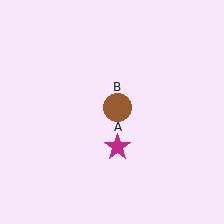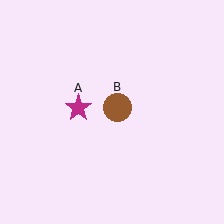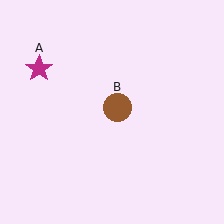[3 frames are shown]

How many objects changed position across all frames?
1 object changed position: magenta star (object A).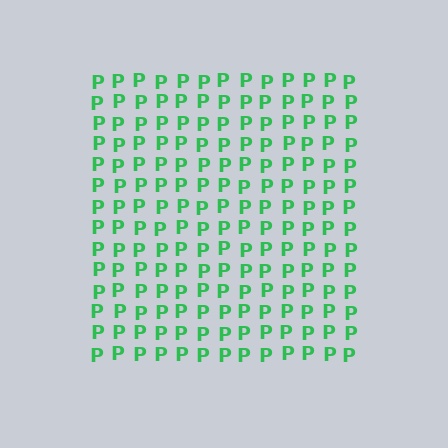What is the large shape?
The large shape is a square.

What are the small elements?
The small elements are letter P's.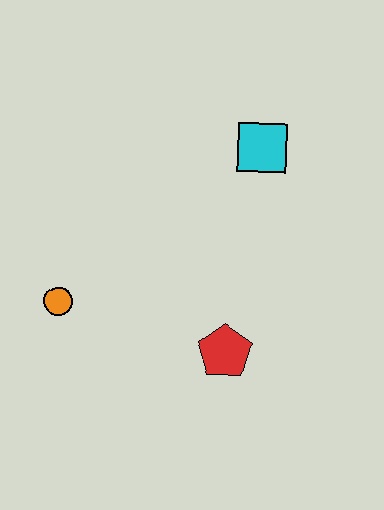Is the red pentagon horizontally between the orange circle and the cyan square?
Yes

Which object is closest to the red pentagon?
The orange circle is closest to the red pentagon.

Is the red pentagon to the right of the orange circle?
Yes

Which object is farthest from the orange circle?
The cyan square is farthest from the orange circle.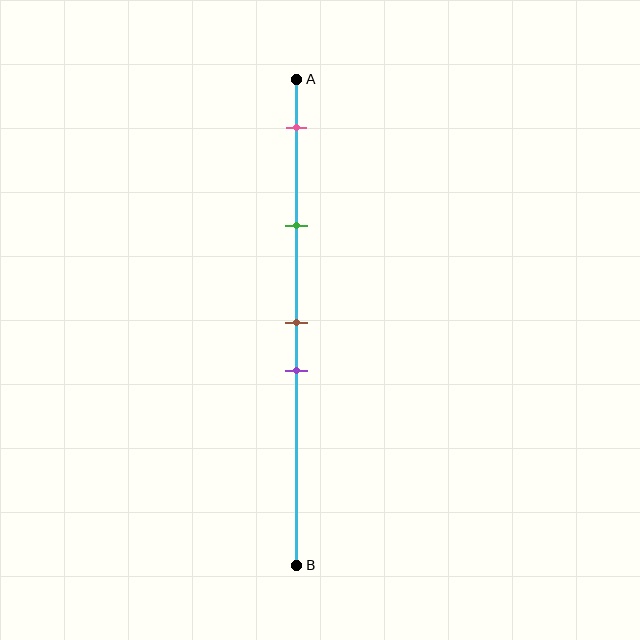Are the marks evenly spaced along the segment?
No, the marks are not evenly spaced.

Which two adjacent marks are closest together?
The brown and purple marks are the closest adjacent pair.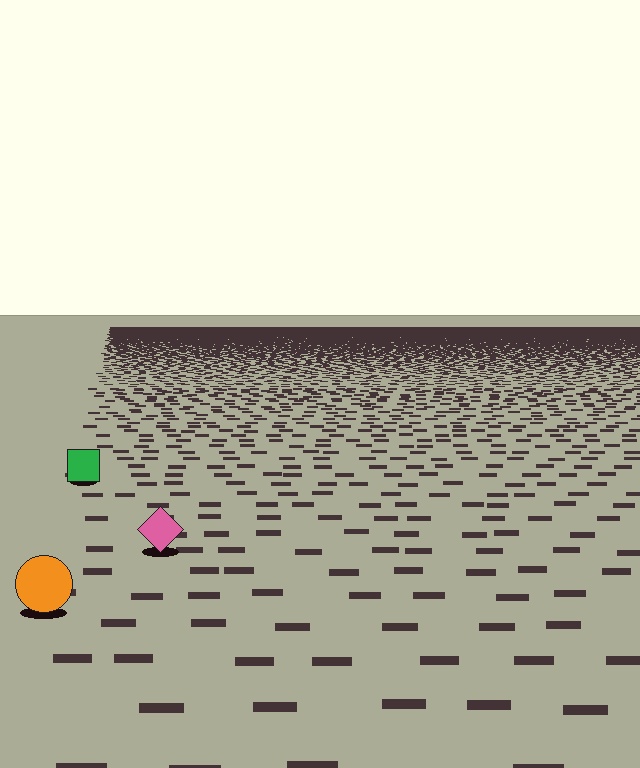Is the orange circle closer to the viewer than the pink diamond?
Yes. The orange circle is closer — you can tell from the texture gradient: the ground texture is coarser near it.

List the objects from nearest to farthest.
From nearest to farthest: the orange circle, the pink diamond, the green square.